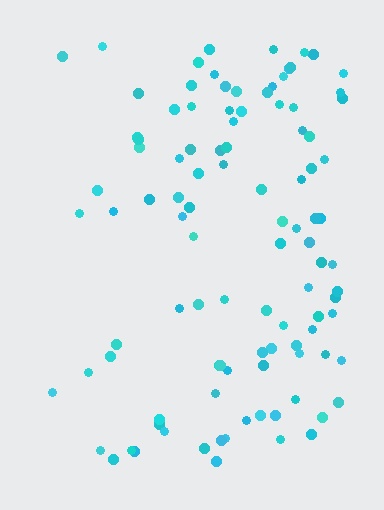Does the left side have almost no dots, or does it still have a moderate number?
Still a moderate number, just noticeably fewer than the right.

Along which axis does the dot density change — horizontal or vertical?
Horizontal.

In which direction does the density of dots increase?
From left to right, with the right side densest.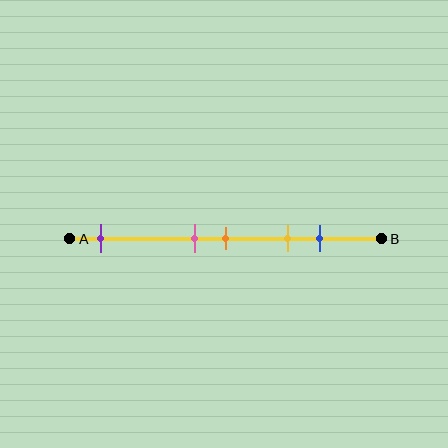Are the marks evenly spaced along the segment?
No, the marks are not evenly spaced.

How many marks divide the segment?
There are 5 marks dividing the segment.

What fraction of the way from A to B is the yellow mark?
The yellow mark is approximately 70% (0.7) of the way from A to B.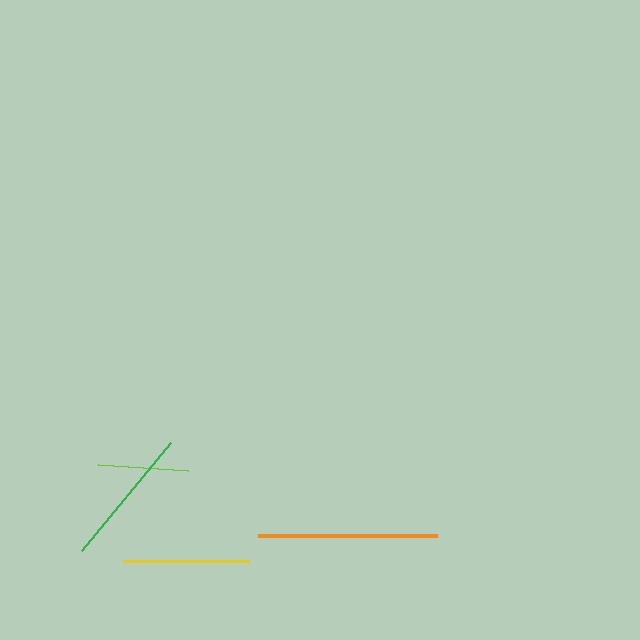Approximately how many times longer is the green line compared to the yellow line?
The green line is approximately 1.1 times the length of the yellow line.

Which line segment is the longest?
The orange line is the longest at approximately 179 pixels.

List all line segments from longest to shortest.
From longest to shortest: orange, green, yellow, lime.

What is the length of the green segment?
The green segment is approximately 140 pixels long.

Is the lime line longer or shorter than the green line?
The green line is longer than the lime line.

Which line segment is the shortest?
The lime line is the shortest at approximately 90 pixels.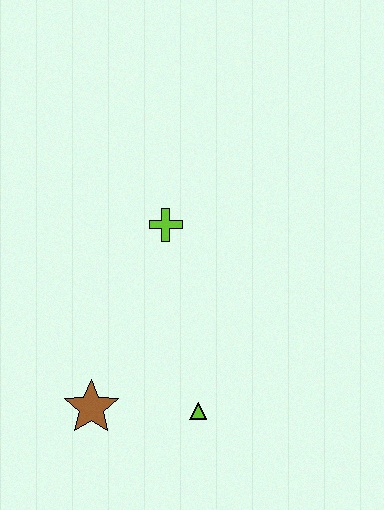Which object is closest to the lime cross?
The lime triangle is closest to the lime cross.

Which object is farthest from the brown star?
The lime cross is farthest from the brown star.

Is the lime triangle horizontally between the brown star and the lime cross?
No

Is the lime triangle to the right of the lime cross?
Yes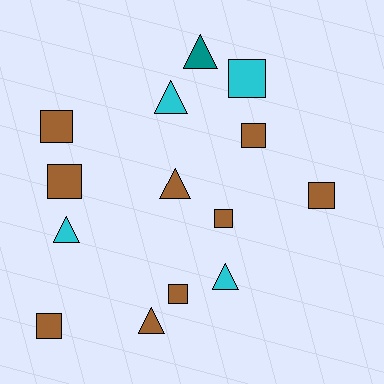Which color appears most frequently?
Brown, with 9 objects.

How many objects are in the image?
There are 14 objects.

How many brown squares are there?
There are 7 brown squares.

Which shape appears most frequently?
Square, with 8 objects.